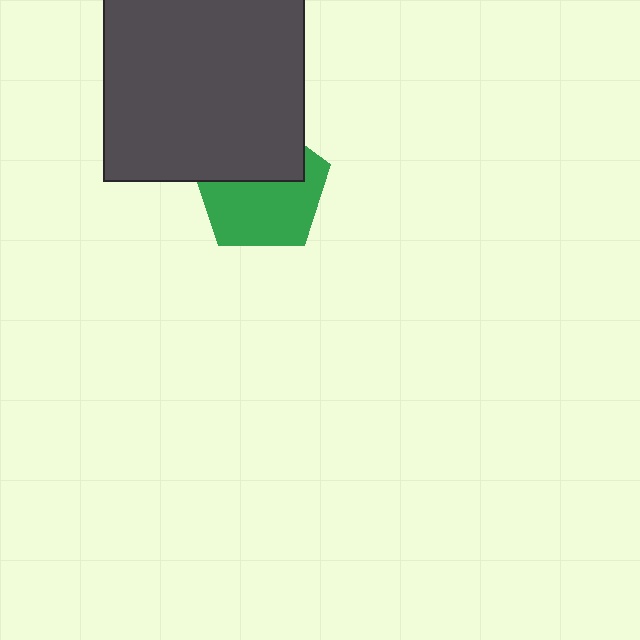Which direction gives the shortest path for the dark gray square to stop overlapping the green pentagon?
Moving up gives the shortest separation.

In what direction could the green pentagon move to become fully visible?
The green pentagon could move down. That would shift it out from behind the dark gray square entirely.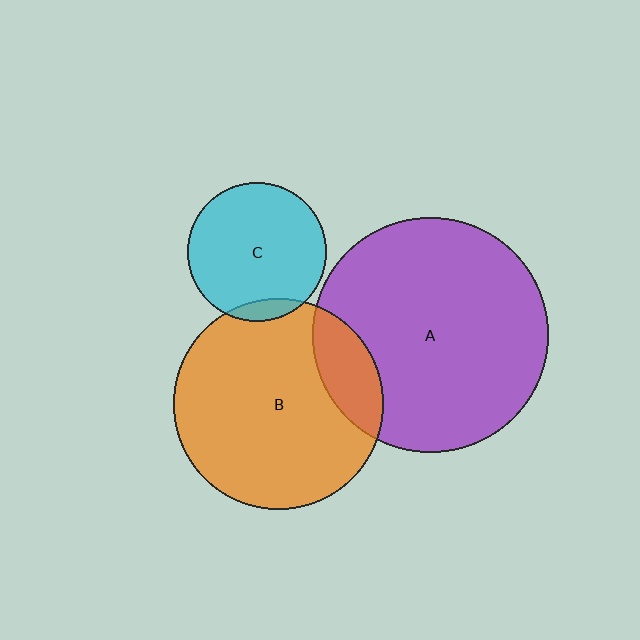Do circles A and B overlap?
Yes.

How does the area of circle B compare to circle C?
Approximately 2.3 times.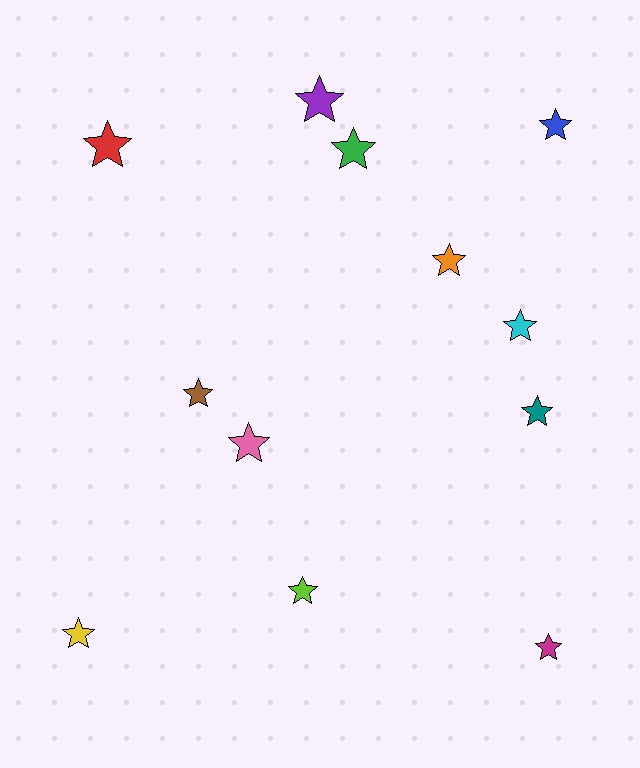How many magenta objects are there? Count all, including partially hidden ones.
There is 1 magenta object.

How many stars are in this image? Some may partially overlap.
There are 12 stars.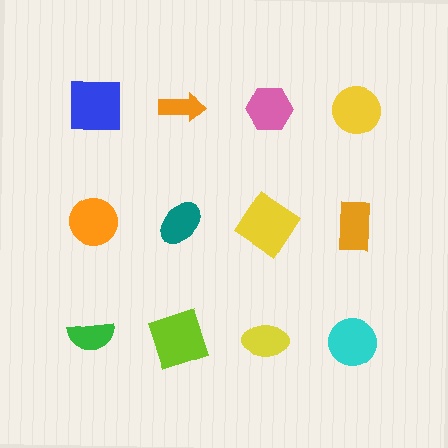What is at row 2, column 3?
A yellow diamond.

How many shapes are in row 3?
4 shapes.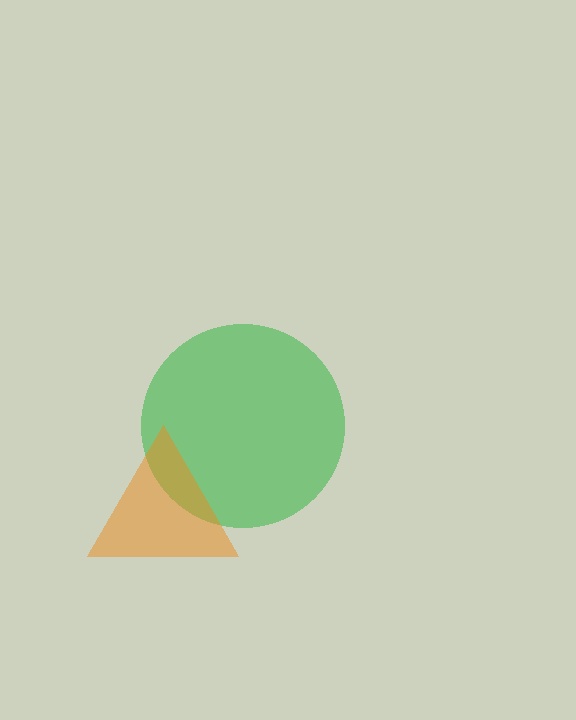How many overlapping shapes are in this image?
There are 2 overlapping shapes in the image.